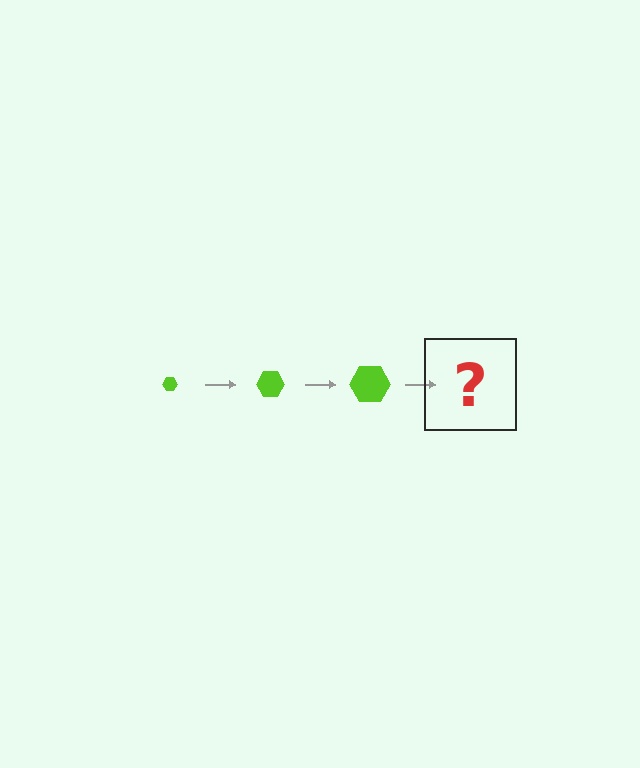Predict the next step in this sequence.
The next step is a lime hexagon, larger than the previous one.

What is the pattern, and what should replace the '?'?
The pattern is that the hexagon gets progressively larger each step. The '?' should be a lime hexagon, larger than the previous one.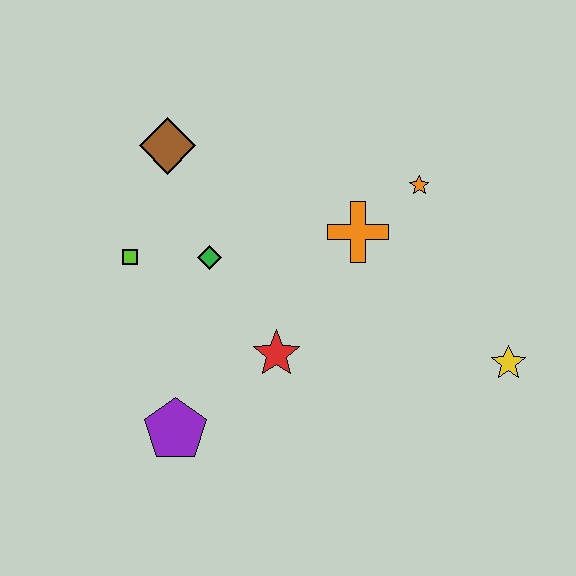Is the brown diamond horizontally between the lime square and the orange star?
Yes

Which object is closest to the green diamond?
The lime square is closest to the green diamond.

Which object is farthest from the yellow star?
The brown diamond is farthest from the yellow star.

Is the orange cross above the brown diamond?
No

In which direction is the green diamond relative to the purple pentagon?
The green diamond is above the purple pentagon.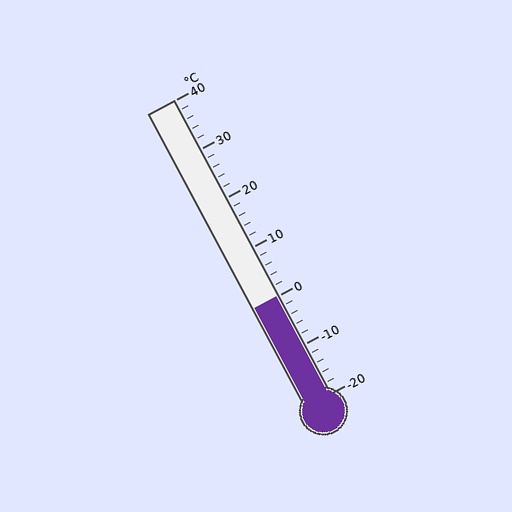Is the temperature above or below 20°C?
The temperature is below 20°C.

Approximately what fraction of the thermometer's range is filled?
The thermometer is filled to approximately 35% of its range.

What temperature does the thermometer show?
The thermometer shows approximately 0°C.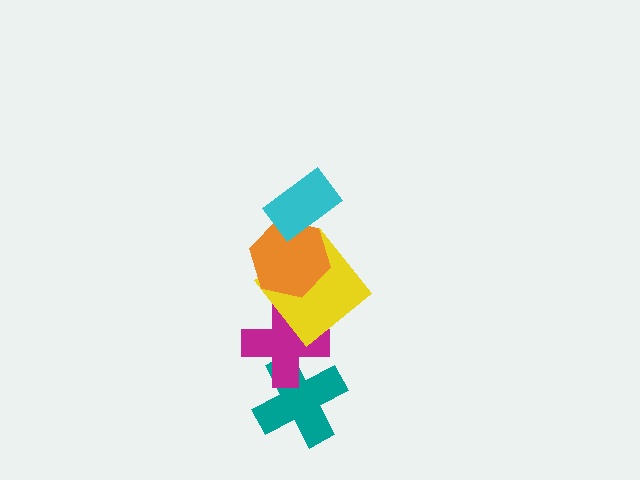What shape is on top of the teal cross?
The magenta cross is on top of the teal cross.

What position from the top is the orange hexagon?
The orange hexagon is 2nd from the top.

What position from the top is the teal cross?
The teal cross is 5th from the top.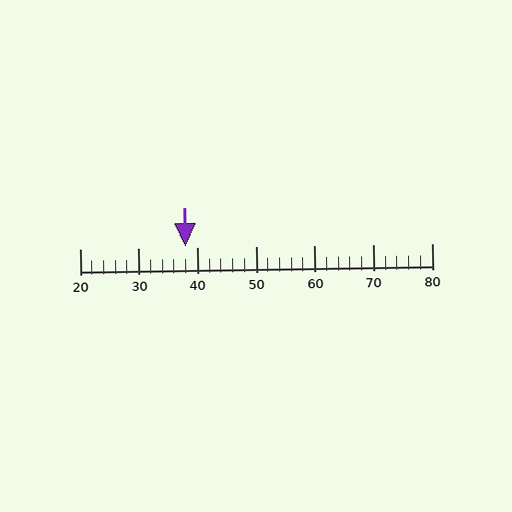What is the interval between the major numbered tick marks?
The major tick marks are spaced 10 units apart.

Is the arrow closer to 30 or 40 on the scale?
The arrow is closer to 40.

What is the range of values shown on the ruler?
The ruler shows values from 20 to 80.